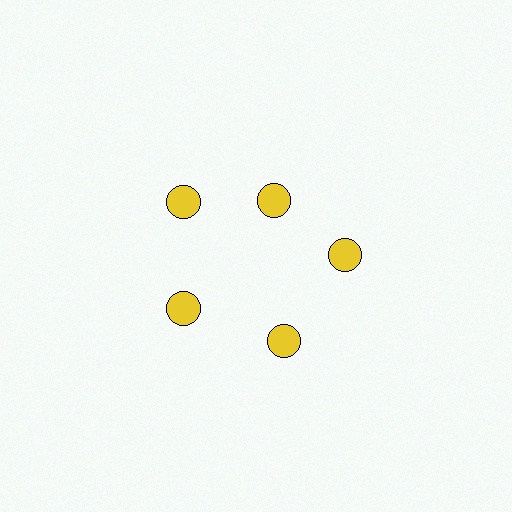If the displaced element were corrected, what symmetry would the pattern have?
It would have 5-fold rotational symmetry — the pattern would map onto itself every 72 degrees.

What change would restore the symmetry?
The symmetry would be restored by moving it outward, back onto the ring so that all 5 circles sit at equal angles and equal distance from the center.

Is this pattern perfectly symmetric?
No. The 5 yellow circles are arranged in a ring, but one element near the 1 o'clock position is pulled inward toward the center, breaking the 5-fold rotational symmetry.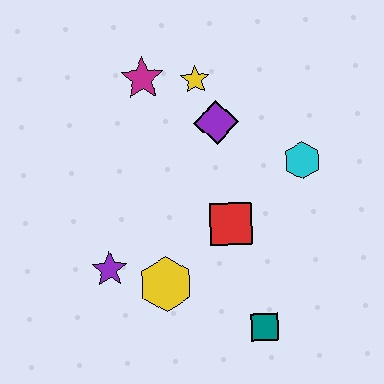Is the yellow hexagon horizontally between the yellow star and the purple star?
Yes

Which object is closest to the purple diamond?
The yellow star is closest to the purple diamond.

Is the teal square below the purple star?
Yes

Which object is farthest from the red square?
The magenta star is farthest from the red square.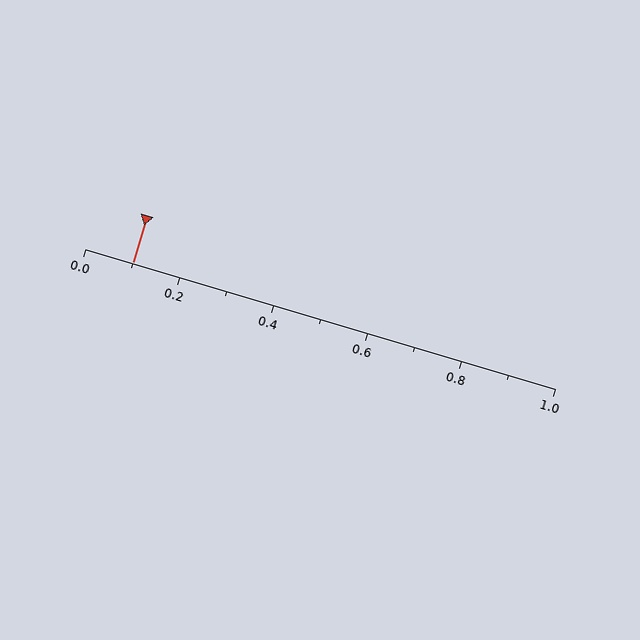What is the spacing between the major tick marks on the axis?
The major ticks are spaced 0.2 apart.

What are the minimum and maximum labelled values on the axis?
The axis runs from 0.0 to 1.0.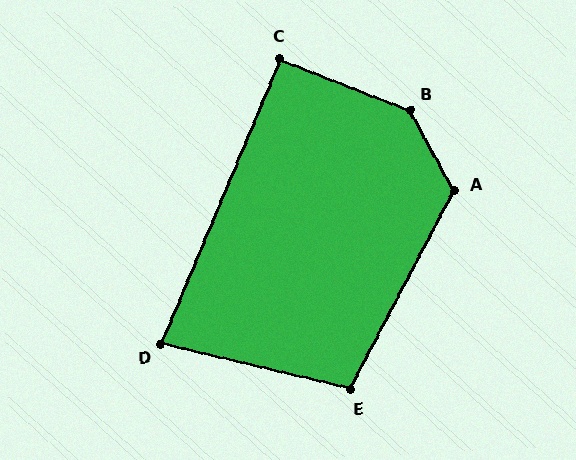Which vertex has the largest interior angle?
B, at approximately 140 degrees.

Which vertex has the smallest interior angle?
D, at approximately 81 degrees.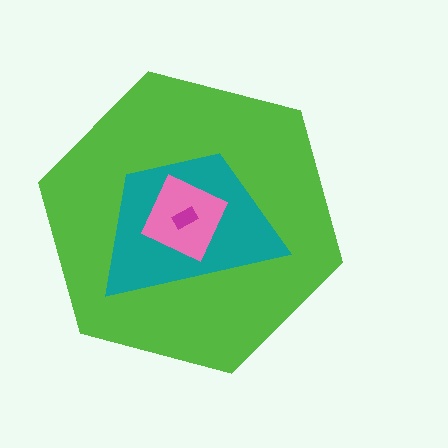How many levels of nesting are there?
4.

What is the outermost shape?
The lime hexagon.